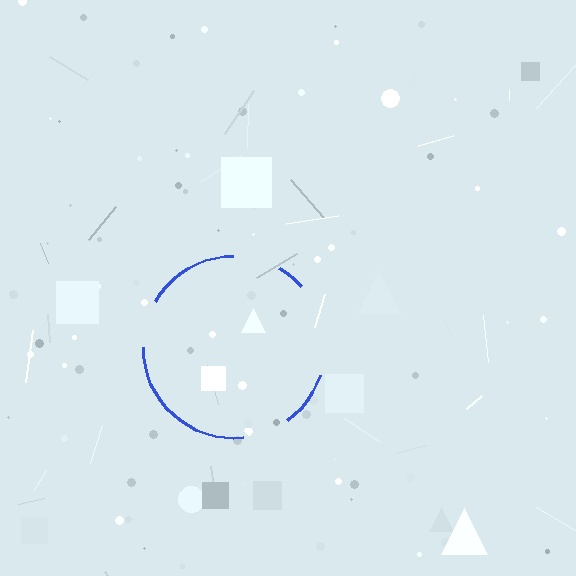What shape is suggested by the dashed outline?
The dashed outline suggests a circle.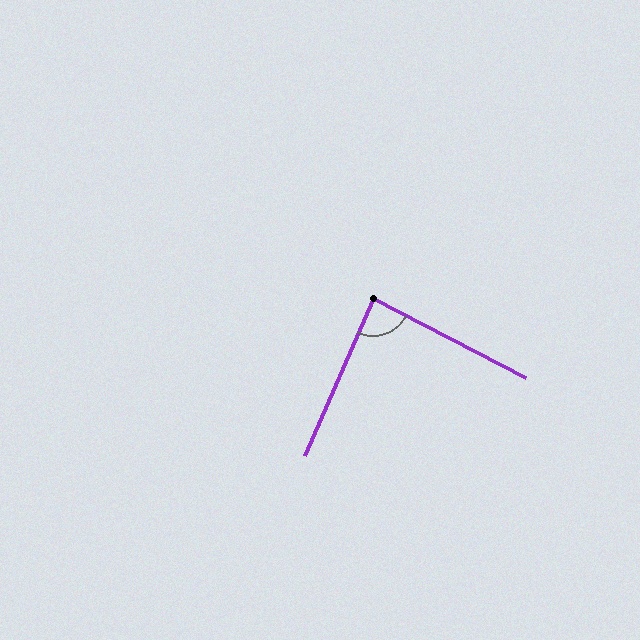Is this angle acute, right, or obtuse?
It is approximately a right angle.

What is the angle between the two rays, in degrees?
Approximately 86 degrees.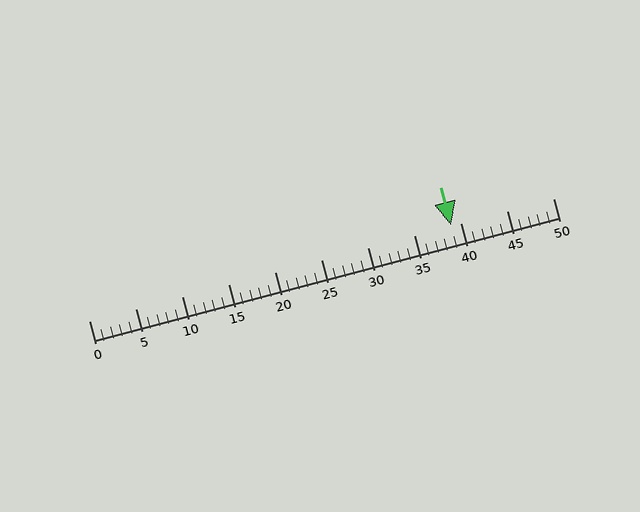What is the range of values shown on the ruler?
The ruler shows values from 0 to 50.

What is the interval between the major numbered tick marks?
The major tick marks are spaced 5 units apart.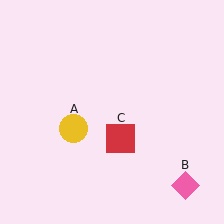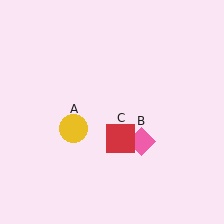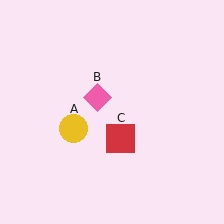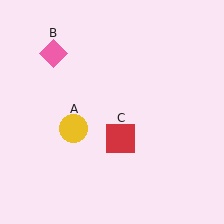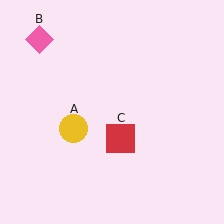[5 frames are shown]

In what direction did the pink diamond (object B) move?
The pink diamond (object B) moved up and to the left.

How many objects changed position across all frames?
1 object changed position: pink diamond (object B).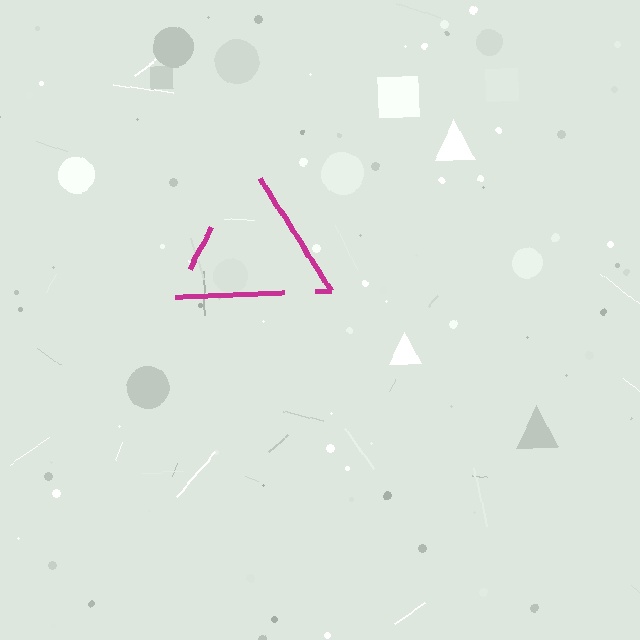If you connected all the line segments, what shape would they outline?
They would outline a triangle.